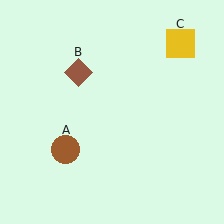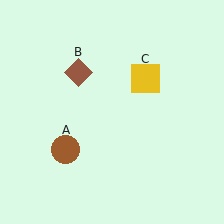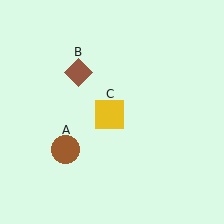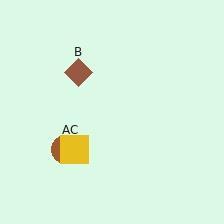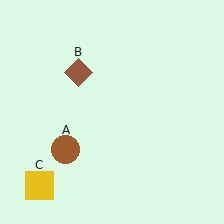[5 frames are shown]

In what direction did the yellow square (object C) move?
The yellow square (object C) moved down and to the left.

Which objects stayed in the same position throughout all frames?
Brown circle (object A) and brown diamond (object B) remained stationary.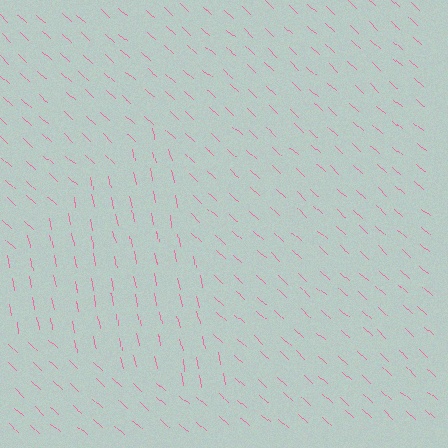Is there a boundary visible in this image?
Yes, there is a texture boundary formed by a change in line orientation.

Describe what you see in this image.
The image is filled with small pink line segments. A triangle region in the image has lines oriented differently from the surrounding lines, creating a visible texture boundary.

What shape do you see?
I see a triangle.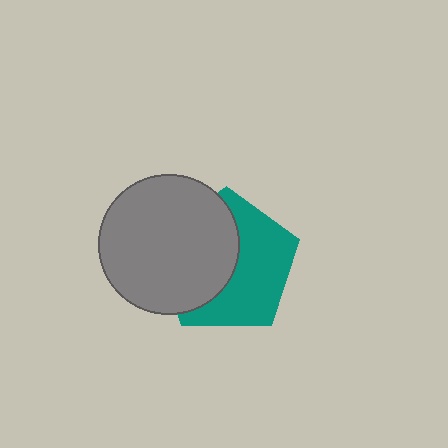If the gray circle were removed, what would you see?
You would see the complete teal pentagon.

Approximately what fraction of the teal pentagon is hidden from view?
Roughly 48% of the teal pentagon is hidden behind the gray circle.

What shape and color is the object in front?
The object in front is a gray circle.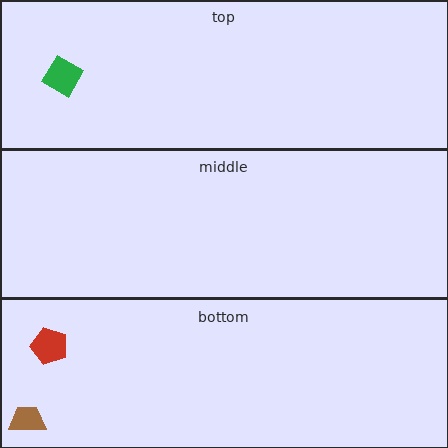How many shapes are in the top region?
1.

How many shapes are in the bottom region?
2.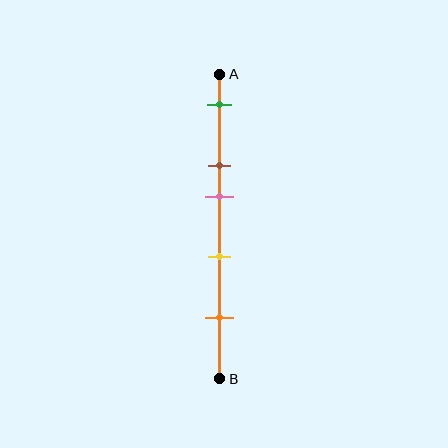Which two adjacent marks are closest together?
The brown and pink marks are the closest adjacent pair.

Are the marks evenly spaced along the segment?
No, the marks are not evenly spaced.